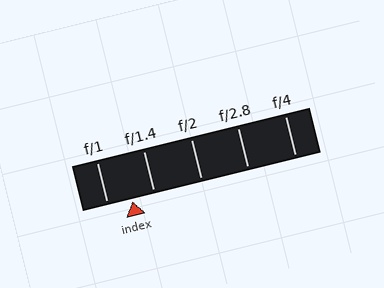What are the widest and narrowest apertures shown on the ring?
The widest aperture shown is f/1 and the narrowest is f/4.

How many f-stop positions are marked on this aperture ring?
There are 5 f-stop positions marked.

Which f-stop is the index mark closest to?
The index mark is closest to f/1.4.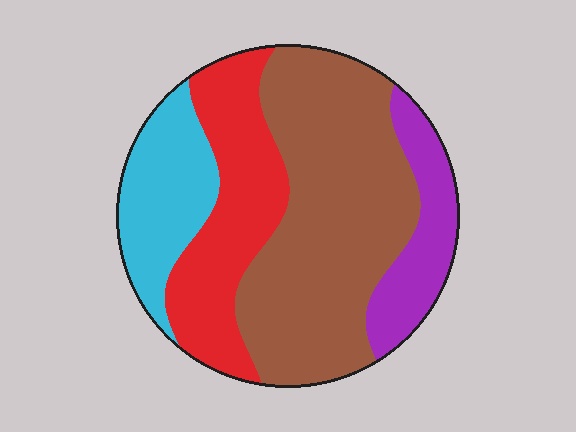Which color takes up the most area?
Brown, at roughly 45%.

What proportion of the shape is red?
Red takes up about one quarter (1/4) of the shape.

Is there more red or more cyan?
Red.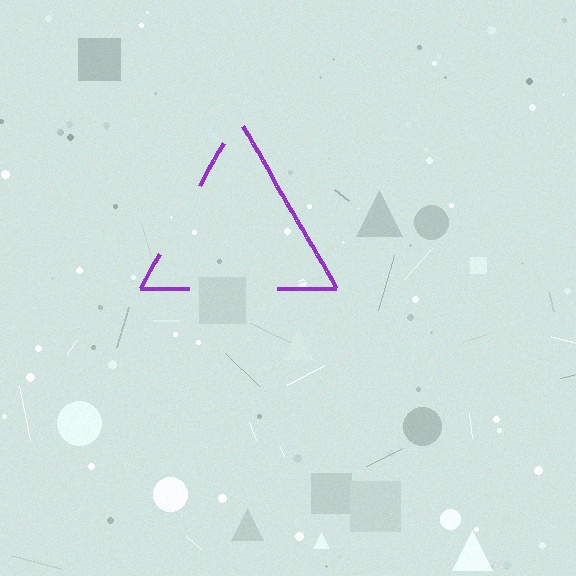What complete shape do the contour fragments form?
The contour fragments form a triangle.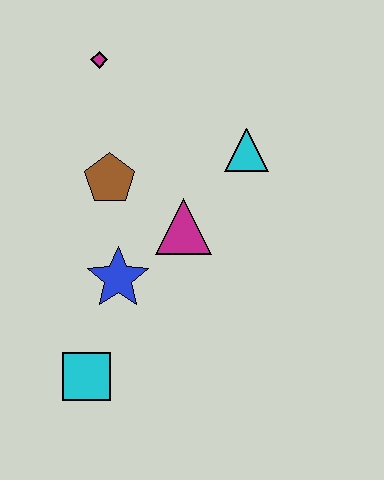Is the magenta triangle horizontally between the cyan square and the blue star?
No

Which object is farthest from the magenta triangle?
The magenta diamond is farthest from the magenta triangle.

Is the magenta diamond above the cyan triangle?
Yes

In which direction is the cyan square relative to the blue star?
The cyan square is below the blue star.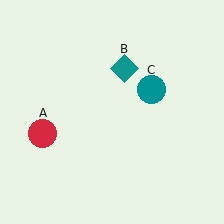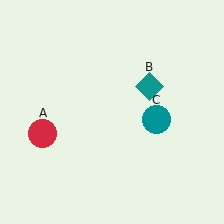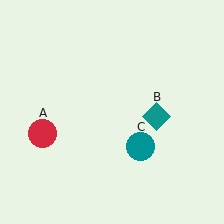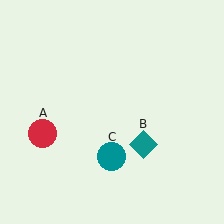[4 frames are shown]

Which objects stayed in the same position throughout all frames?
Red circle (object A) remained stationary.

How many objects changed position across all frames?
2 objects changed position: teal diamond (object B), teal circle (object C).